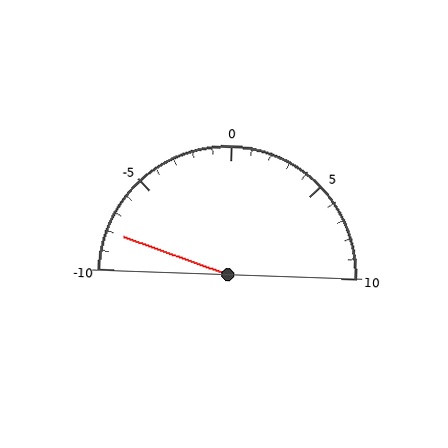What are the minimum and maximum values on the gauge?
The gauge ranges from -10 to 10.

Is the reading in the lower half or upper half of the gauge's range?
The reading is in the lower half of the range (-10 to 10).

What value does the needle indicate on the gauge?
The needle indicates approximately -8.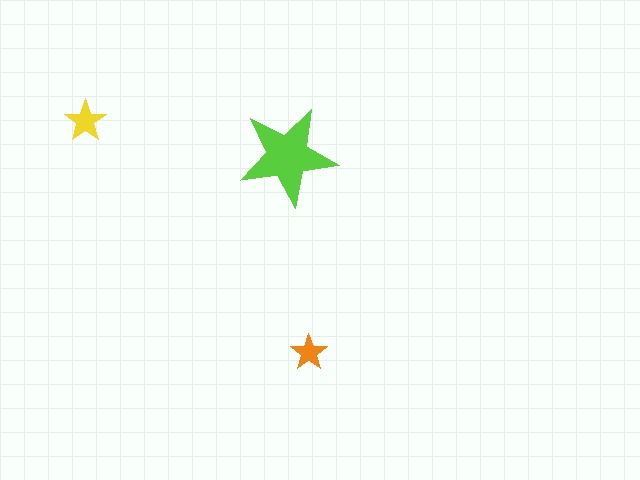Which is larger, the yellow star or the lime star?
The lime one.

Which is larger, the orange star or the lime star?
The lime one.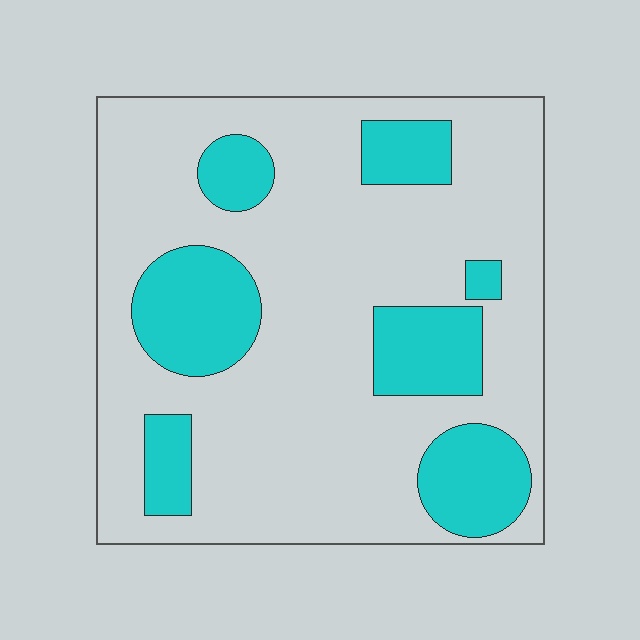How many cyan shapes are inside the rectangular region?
7.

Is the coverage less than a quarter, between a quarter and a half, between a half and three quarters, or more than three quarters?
Between a quarter and a half.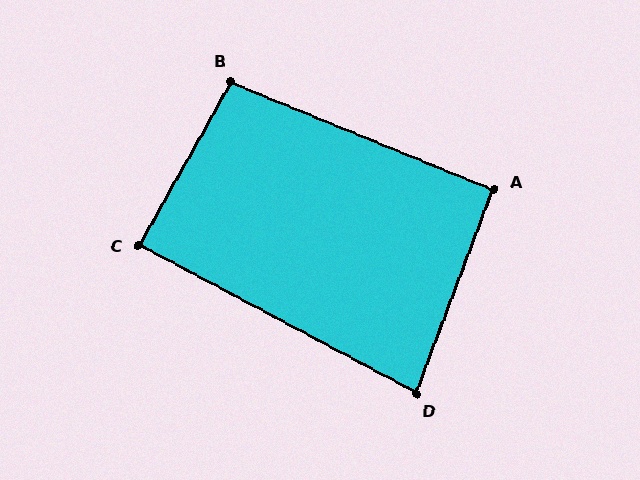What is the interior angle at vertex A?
Approximately 91 degrees (approximately right).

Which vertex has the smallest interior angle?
D, at approximately 83 degrees.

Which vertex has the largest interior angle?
B, at approximately 97 degrees.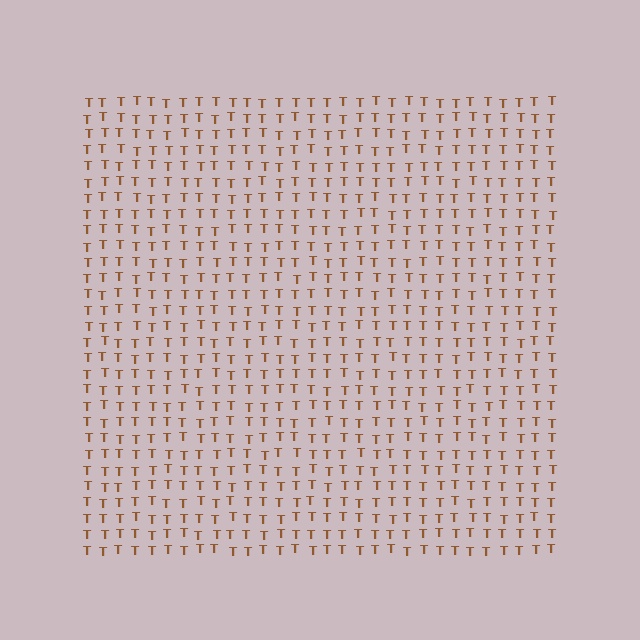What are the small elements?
The small elements are letter T's.